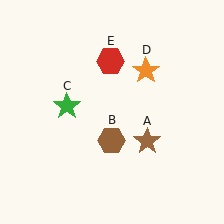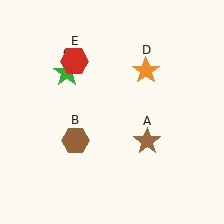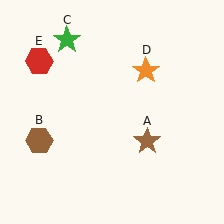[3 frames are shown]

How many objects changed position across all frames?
3 objects changed position: brown hexagon (object B), green star (object C), red hexagon (object E).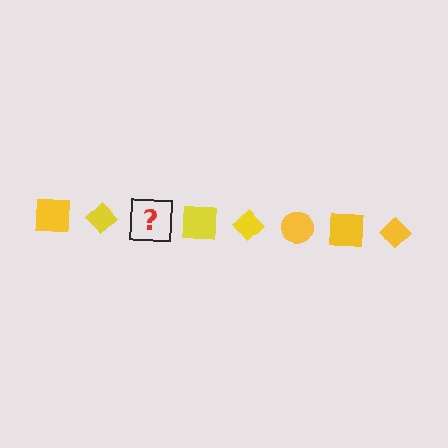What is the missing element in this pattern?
The missing element is a yellow circle.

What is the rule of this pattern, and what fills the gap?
The rule is that the pattern cycles through square, diamond, circle shapes in yellow. The gap should be filled with a yellow circle.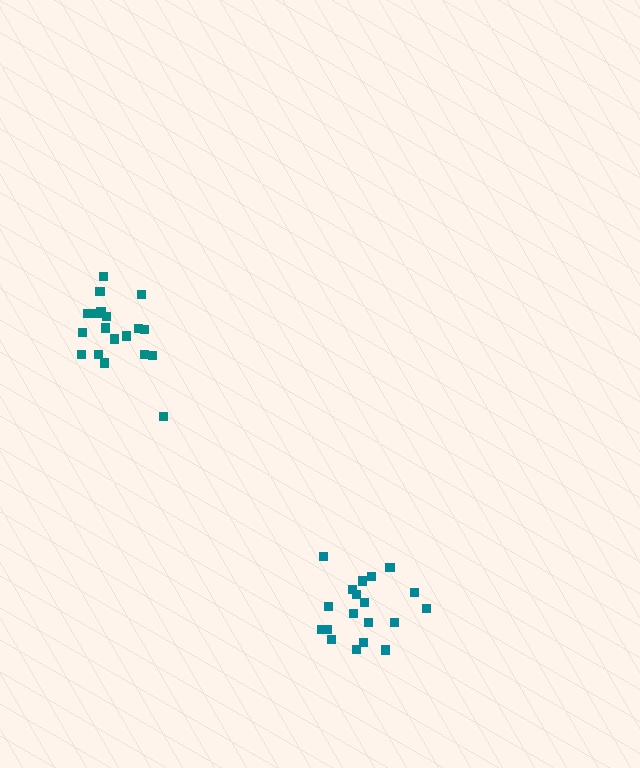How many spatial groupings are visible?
There are 2 spatial groupings.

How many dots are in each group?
Group 1: 19 dots, Group 2: 19 dots (38 total).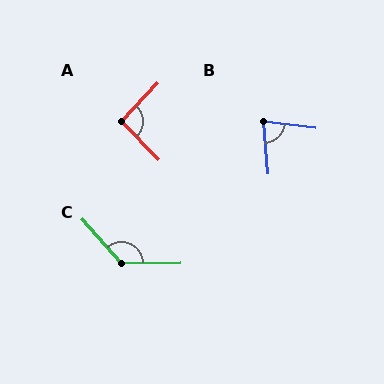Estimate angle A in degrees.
Approximately 92 degrees.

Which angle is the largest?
C, at approximately 131 degrees.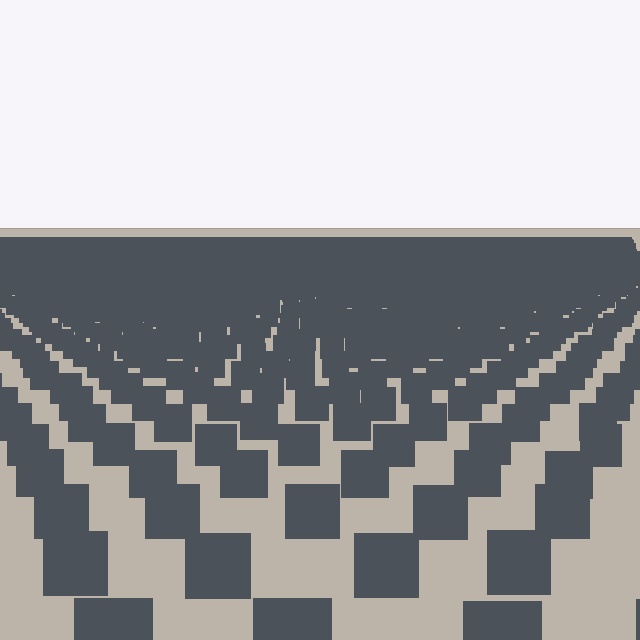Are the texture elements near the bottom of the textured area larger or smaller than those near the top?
Larger. Near the bottom, elements are closer to the viewer and appear at a bigger on-screen size.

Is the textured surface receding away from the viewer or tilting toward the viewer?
The surface is receding away from the viewer. Texture elements get smaller and denser toward the top.